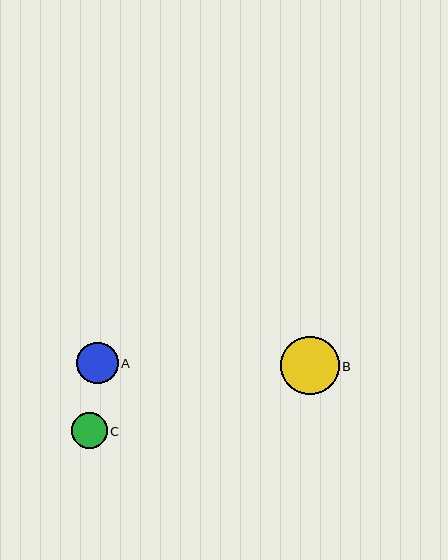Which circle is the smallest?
Circle C is the smallest with a size of approximately 35 pixels.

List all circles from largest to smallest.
From largest to smallest: B, A, C.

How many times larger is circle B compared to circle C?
Circle B is approximately 1.7 times the size of circle C.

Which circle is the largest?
Circle B is the largest with a size of approximately 59 pixels.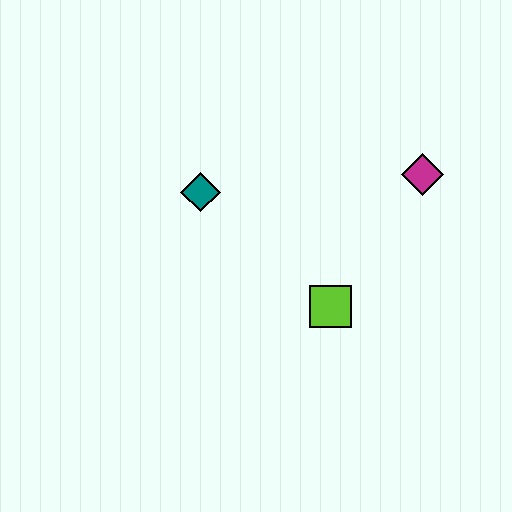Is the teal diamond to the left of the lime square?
Yes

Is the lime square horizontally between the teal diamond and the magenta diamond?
Yes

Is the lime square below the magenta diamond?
Yes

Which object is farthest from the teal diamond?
The magenta diamond is farthest from the teal diamond.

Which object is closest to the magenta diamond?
The lime square is closest to the magenta diamond.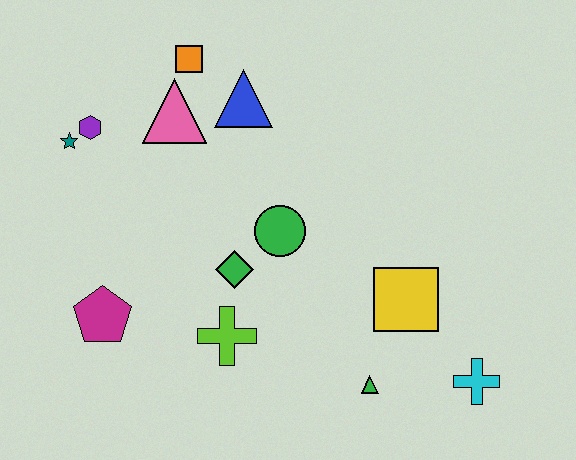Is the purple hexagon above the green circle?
Yes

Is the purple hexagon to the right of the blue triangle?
No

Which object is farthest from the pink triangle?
The cyan cross is farthest from the pink triangle.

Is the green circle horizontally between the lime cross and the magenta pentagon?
No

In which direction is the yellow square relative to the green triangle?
The yellow square is above the green triangle.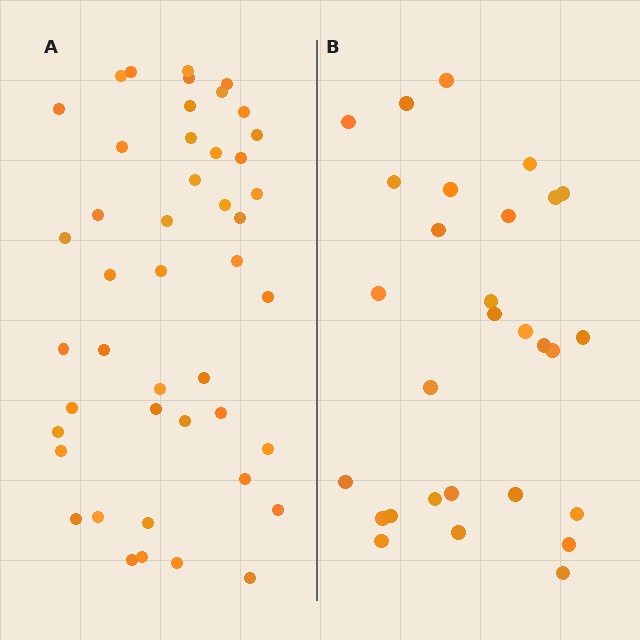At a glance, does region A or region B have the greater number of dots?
Region A (the left region) has more dots.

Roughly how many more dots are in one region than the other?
Region A has approximately 15 more dots than region B.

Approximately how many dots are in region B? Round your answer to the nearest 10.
About 30 dots. (The exact count is 29, which rounds to 30.)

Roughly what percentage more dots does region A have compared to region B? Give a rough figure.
About 55% more.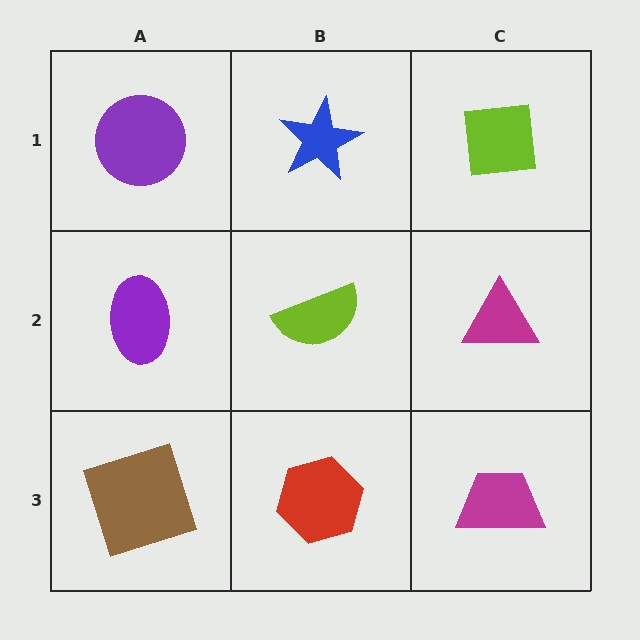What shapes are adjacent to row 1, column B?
A lime semicircle (row 2, column B), a purple circle (row 1, column A), a lime square (row 1, column C).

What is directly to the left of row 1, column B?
A purple circle.